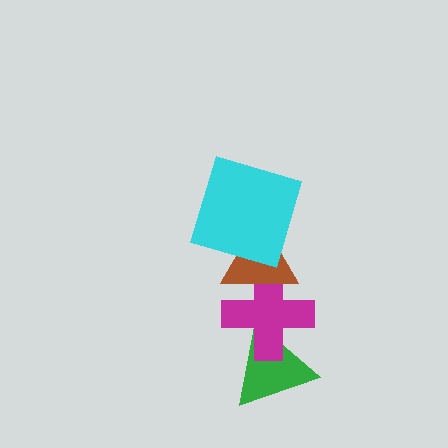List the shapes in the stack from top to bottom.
From top to bottom: the cyan square, the brown triangle, the magenta cross, the green triangle.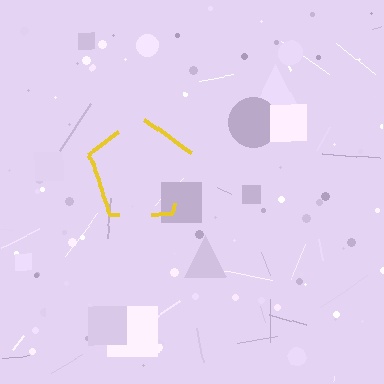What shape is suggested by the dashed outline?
The dashed outline suggests a pentagon.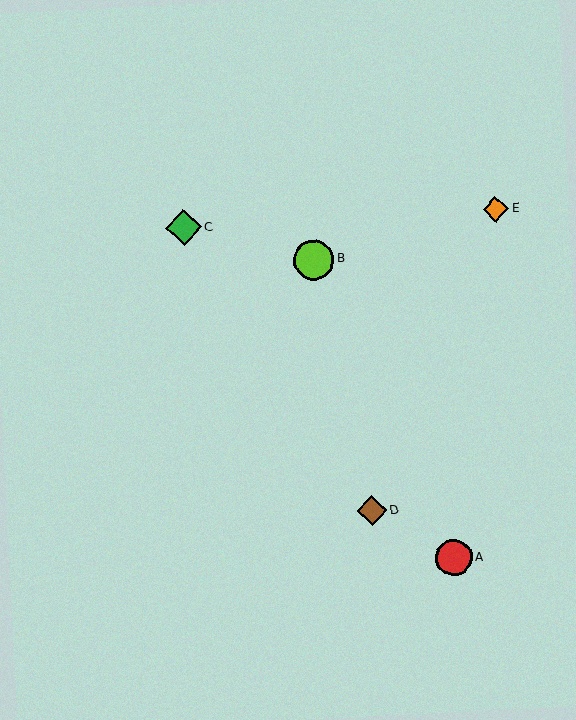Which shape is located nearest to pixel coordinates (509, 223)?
The orange diamond (labeled E) at (496, 209) is nearest to that location.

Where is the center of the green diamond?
The center of the green diamond is at (184, 228).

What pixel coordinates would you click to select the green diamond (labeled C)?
Click at (184, 228) to select the green diamond C.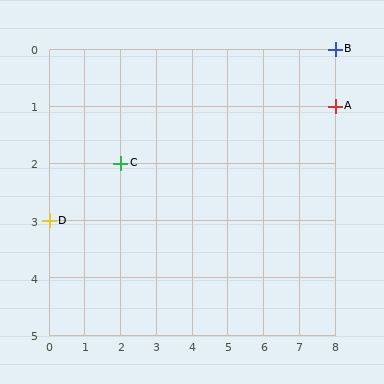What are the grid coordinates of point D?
Point D is at grid coordinates (0, 3).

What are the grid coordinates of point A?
Point A is at grid coordinates (8, 1).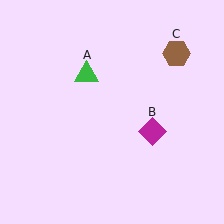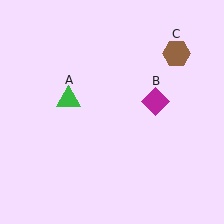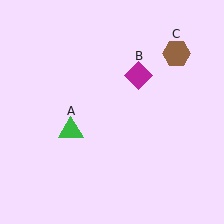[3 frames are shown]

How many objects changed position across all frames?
2 objects changed position: green triangle (object A), magenta diamond (object B).